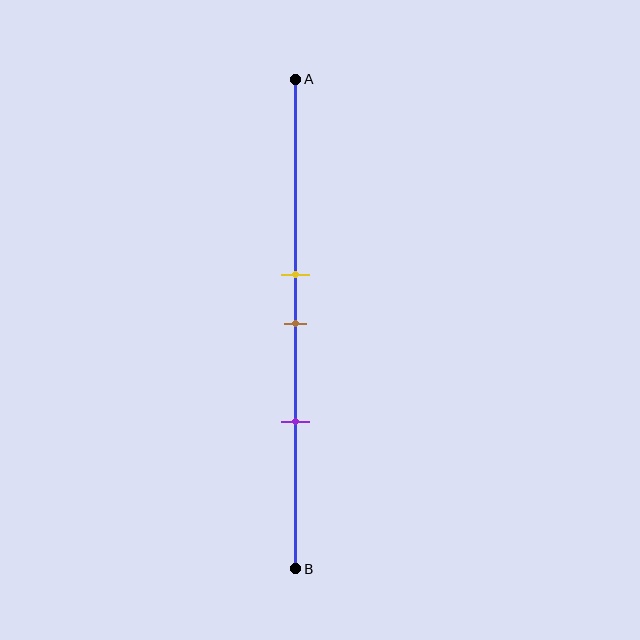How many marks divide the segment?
There are 3 marks dividing the segment.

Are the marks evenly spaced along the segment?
Yes, the marks are approximately evenly spaced.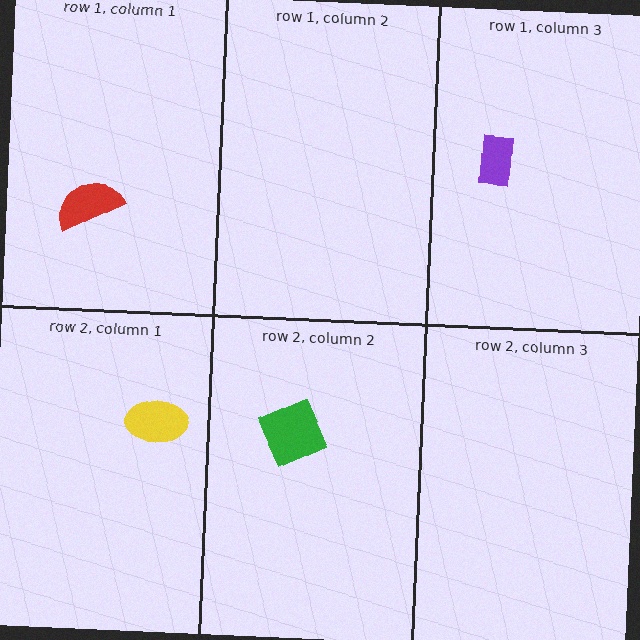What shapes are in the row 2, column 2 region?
The green square.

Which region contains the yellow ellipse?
The row 2, column 1 region.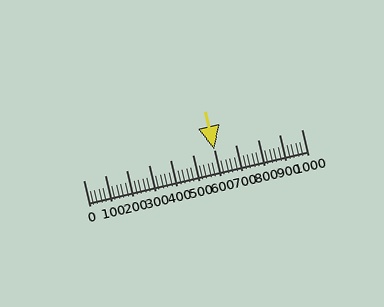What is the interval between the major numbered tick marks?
The major tick marks are spaced 100 units apart.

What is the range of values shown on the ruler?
The ruler shows values from 0 to 1000.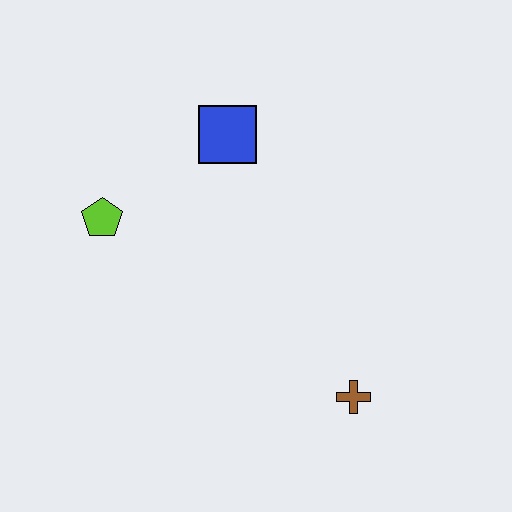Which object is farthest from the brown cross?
The lime pentagon is farthest from the brown cross.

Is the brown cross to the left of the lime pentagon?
No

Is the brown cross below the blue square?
Yes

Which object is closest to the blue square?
The lime pentagon is closest to the blue square.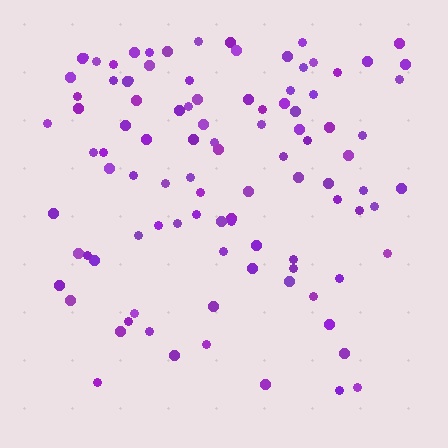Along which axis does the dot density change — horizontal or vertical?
Vertical.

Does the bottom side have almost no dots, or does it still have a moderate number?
Still a moderate number, just noticeably fewer than the top.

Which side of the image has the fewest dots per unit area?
The bottom.